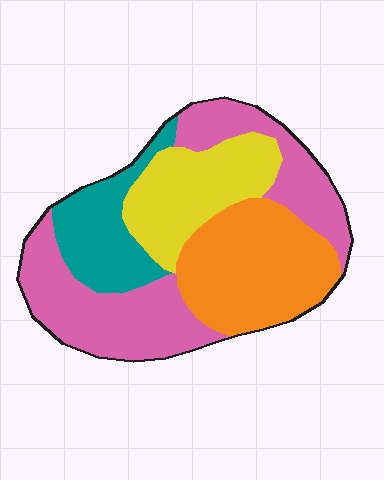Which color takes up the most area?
Pink, at roughly 40%.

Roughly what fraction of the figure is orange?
Orange covers 27% of the figure.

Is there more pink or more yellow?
Pink.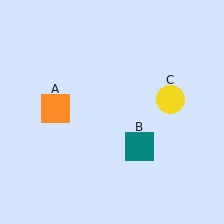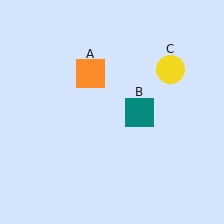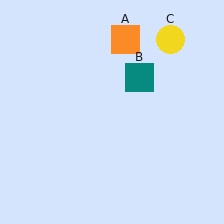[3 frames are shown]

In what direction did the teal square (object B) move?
The teal square (object B) moved up.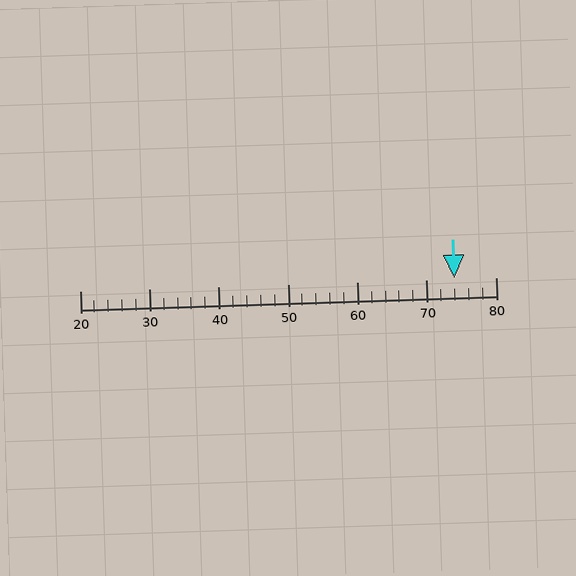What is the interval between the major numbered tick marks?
The major tick marks are spaced 10 units apart.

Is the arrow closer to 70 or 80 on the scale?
The arrow is closer to 70.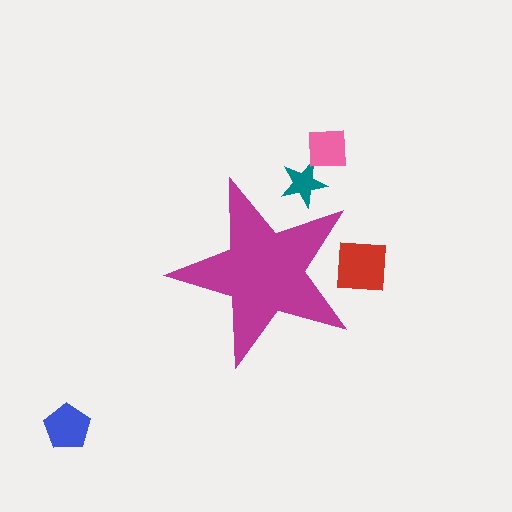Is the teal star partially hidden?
Yes, the teal star is partially hidden behind the magenta star.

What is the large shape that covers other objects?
A magenta star.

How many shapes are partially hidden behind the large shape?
2 shapes are partially hidden.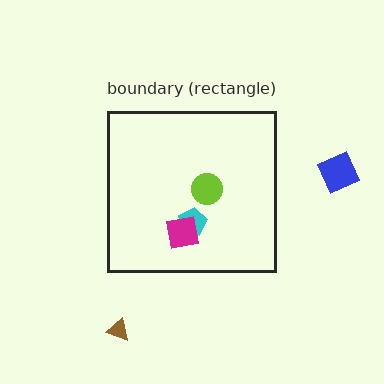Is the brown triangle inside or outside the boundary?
Outside.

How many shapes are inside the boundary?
3 inside, 2 outside.